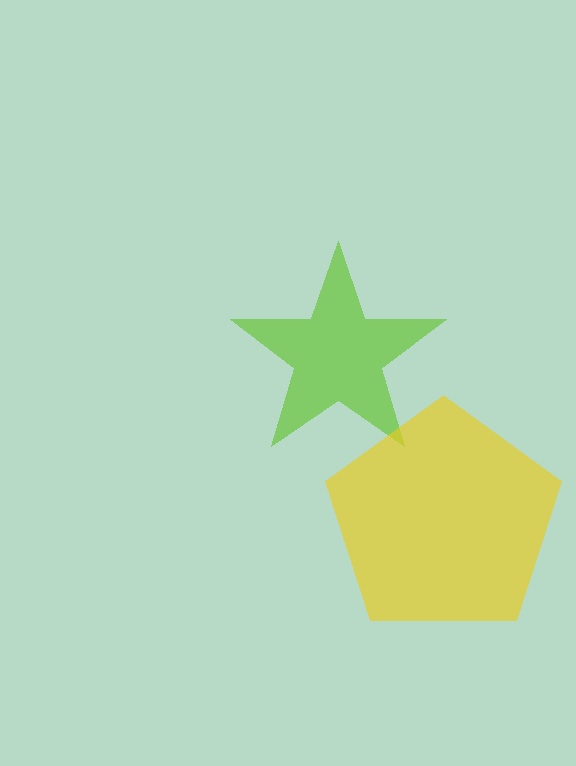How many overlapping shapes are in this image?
There are 2 overlapping shapes in the image.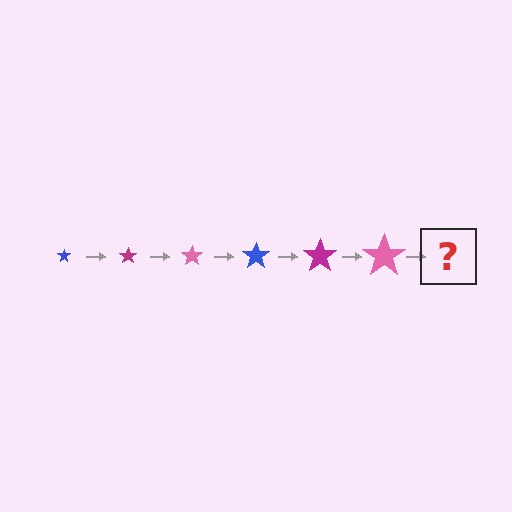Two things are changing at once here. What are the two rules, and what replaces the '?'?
The two rules are that the star grows larger each step and the color cycles through blue, magenta, and pink. The '?' should be a blue star, larger than the previous one.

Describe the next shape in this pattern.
It should be a blue star, larger than the previous one.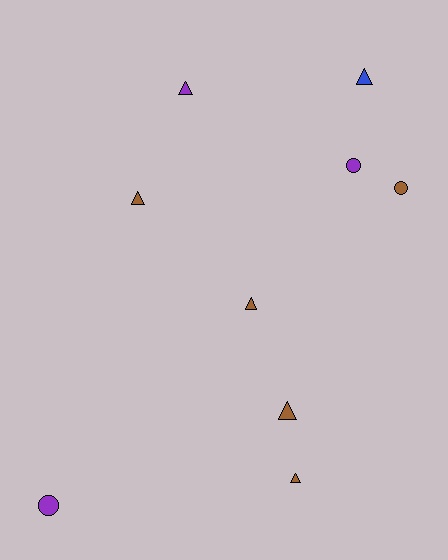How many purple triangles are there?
There is 1 purple triangle.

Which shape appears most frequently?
Triangle, with 6 objects.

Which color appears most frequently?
Brown, with 5 objects.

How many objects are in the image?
There are 9 objects.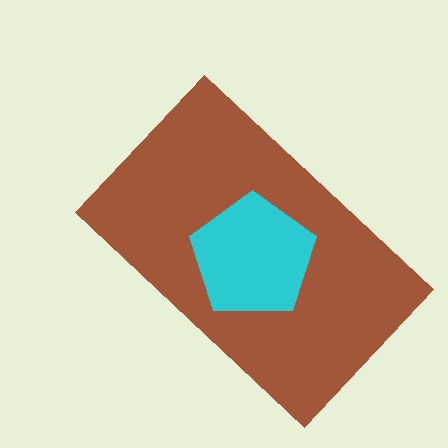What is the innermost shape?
The cyan pentagon.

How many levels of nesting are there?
2.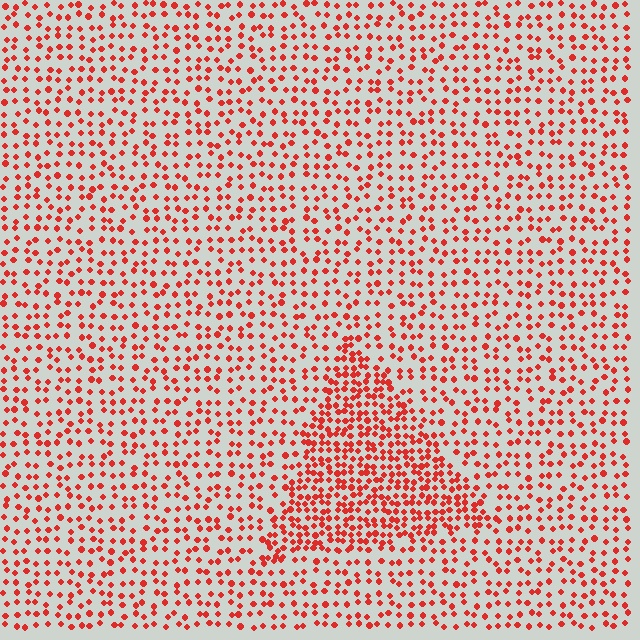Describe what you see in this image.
The image contains small red elements arranged at two different densities. A triangle-shaped region is visible where the elements are more densely packed than the surrounding area.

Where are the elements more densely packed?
The elements are more densely packed inside the triangle boundary.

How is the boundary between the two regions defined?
The boundary is defined by a change in element density (approximately 2.0x ratio). All elements are the same color, size, and shape.